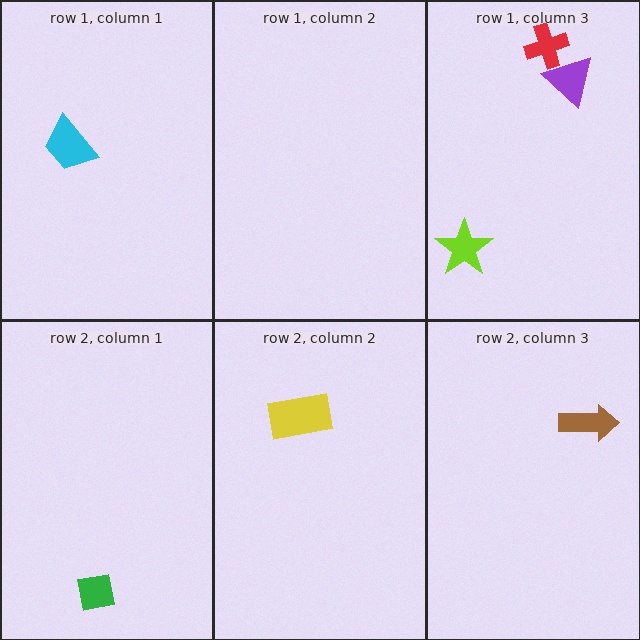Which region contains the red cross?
The row 1, column 3 region.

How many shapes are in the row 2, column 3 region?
1.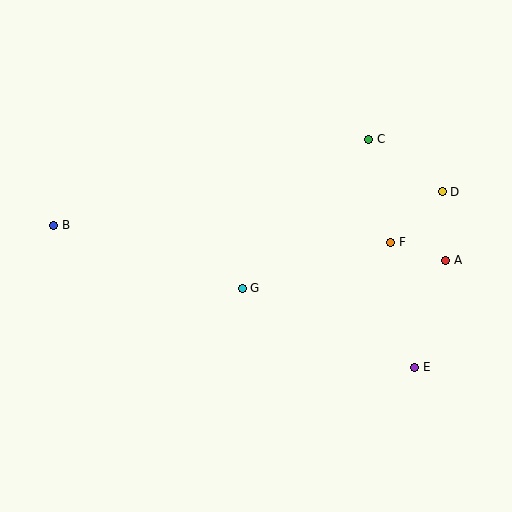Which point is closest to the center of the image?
Point G at (242, 288) is closest to the center.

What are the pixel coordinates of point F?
Point F is at (391, 242).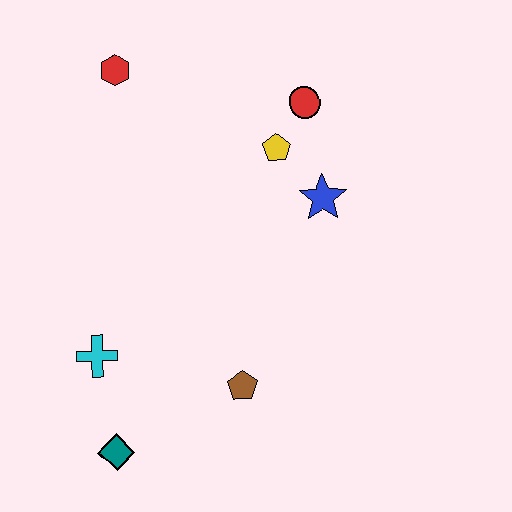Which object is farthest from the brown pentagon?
The red hexagon is farthest from the brown pentagon.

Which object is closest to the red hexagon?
The yellow pentagon is closest to the red hexagon.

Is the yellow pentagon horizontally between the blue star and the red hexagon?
Yes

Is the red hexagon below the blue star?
No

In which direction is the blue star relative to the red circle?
The blue star is below the red circle.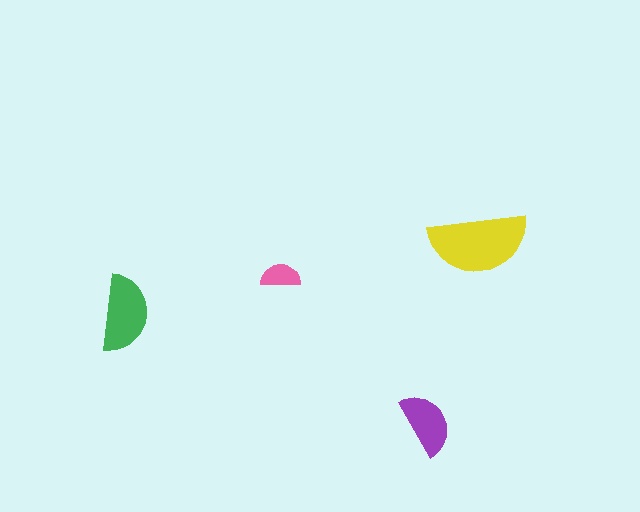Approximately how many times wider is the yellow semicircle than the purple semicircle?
About 1.5 times wider.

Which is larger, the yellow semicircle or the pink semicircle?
The yellow one.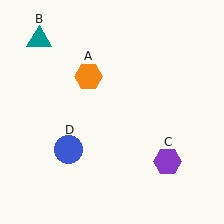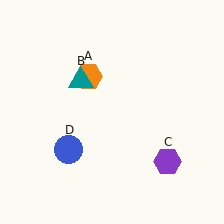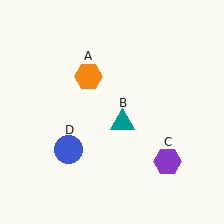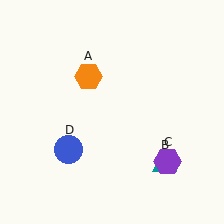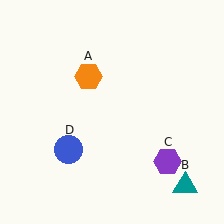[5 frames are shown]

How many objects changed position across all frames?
1 object changed position: teal triangle (object B).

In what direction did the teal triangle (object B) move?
The teal triangle (object B) moved down and to the right.